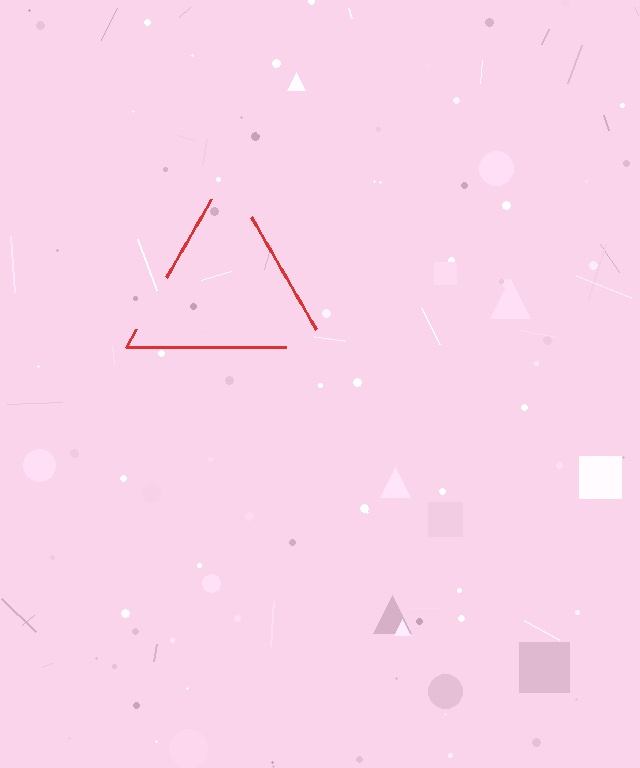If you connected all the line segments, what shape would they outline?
They would outline a triangle.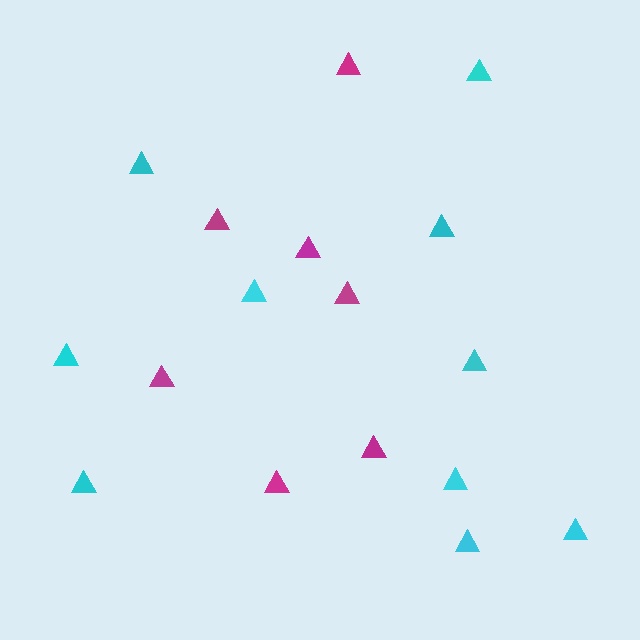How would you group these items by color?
There are 2 groups: one group of cyan triangles (10) and one group of magenta triangles (7).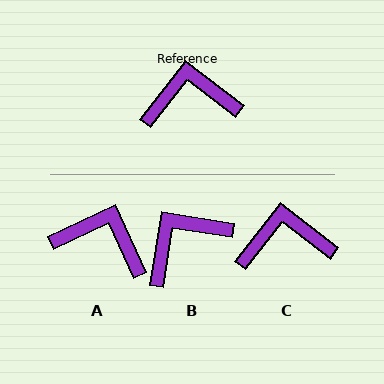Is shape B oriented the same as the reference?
No, it is off by about 29 degrees.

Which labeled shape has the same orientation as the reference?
C.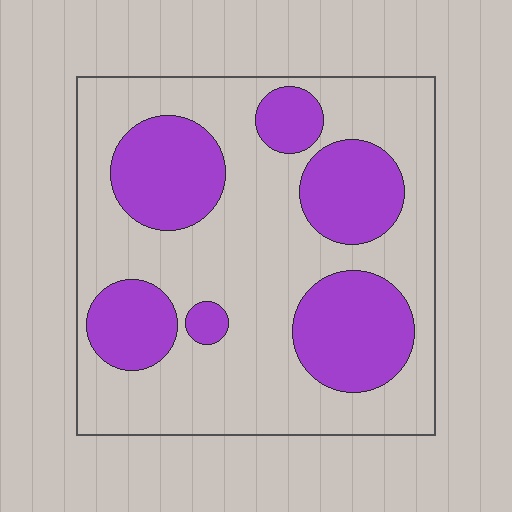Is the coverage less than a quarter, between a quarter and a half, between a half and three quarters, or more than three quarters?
Between a quarter and a half.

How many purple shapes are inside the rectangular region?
6.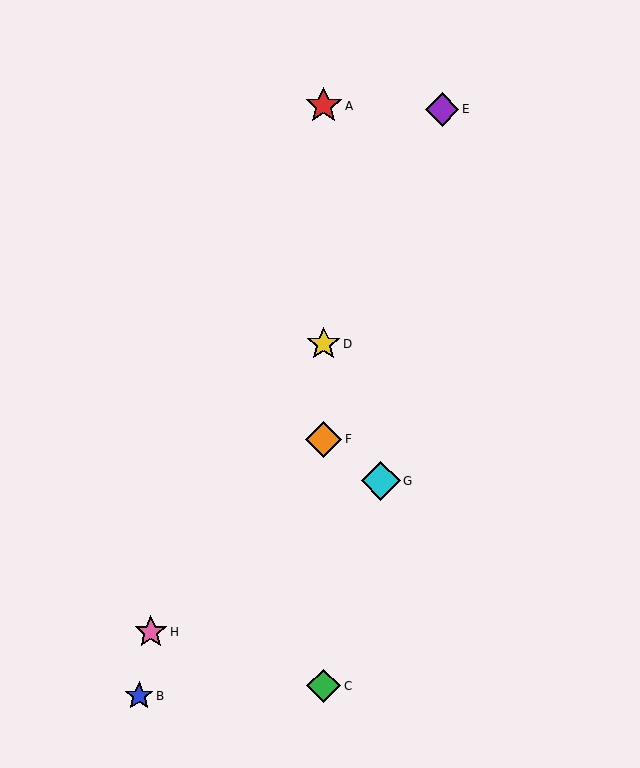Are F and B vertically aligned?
No, F is at x≈324 and B is at x≈139.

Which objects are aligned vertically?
Objects A, C, D, F are aligned vertically.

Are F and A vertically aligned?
Yes, both are at x≈324.